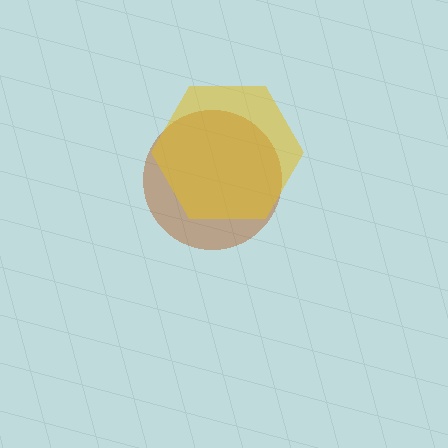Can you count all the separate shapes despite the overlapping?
Yes, there are 2 separate shapes.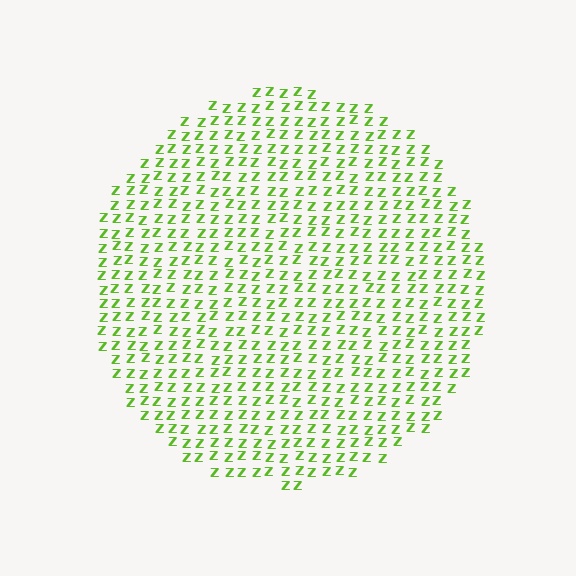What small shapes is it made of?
It is made of small letter Z's.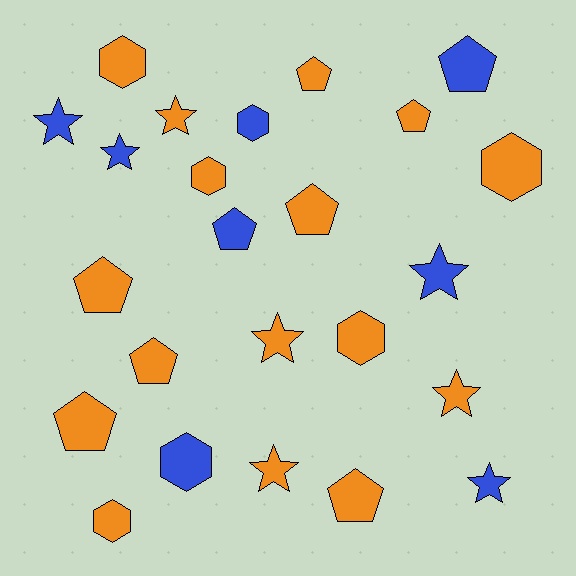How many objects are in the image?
There are 24 objects.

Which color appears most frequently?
Orange, with 16 objects.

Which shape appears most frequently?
Pentagon, with 9 objects.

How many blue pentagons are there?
There are 2 blue pentagons.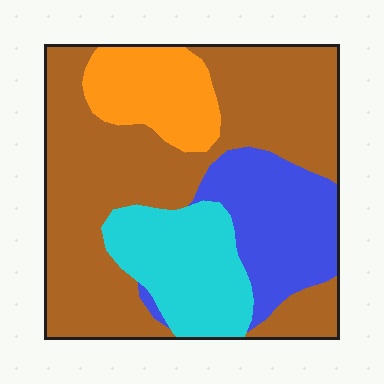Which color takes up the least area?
Orange, at roughly 15%.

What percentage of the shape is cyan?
Cyan covers around 15% of the shape.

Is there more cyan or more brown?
Brown.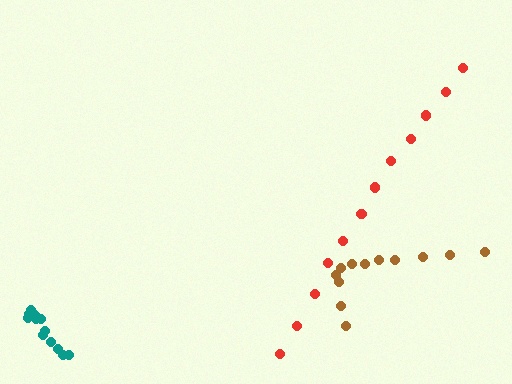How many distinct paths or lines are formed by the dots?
There are 3 distinct paths.